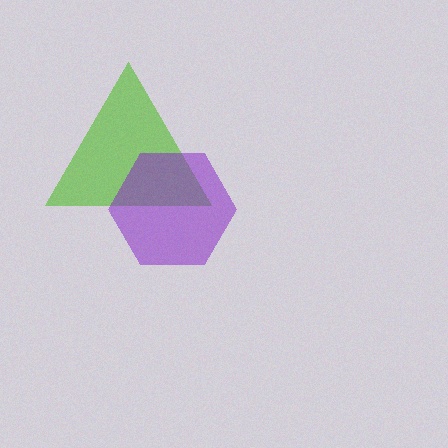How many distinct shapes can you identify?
There are 2 distinct shapes: a lime triangle, a purple hexagon.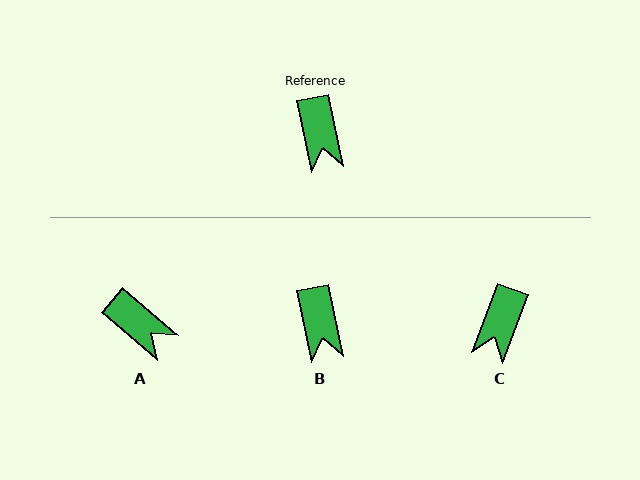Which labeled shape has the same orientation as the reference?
B.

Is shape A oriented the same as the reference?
No, it is off by about 38 degrees.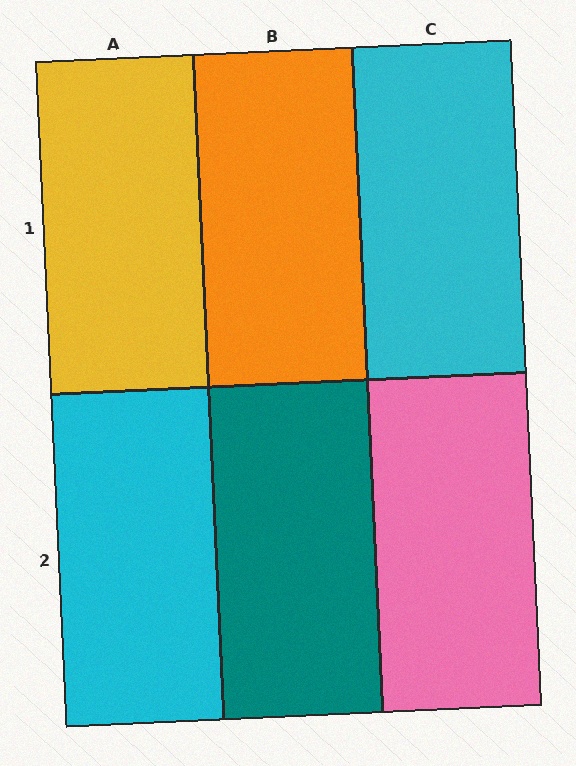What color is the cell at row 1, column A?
Yellow.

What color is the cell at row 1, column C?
Cyan.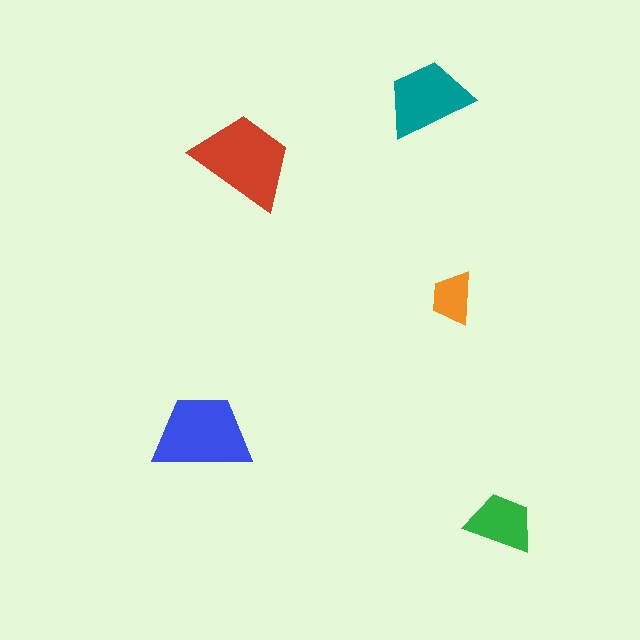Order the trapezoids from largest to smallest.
the red one, the blue one, the teal one, the green one, the orange one.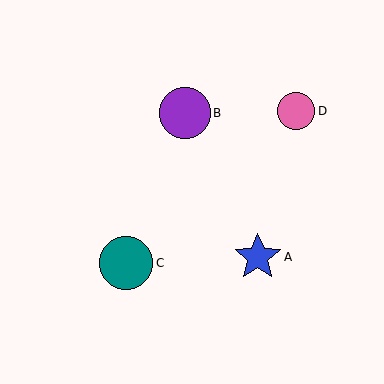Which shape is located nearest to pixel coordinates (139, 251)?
The teal circle (labeled C) at (126, 263) is nearest to that location.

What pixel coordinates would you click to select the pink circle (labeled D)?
Click at (296, 111) to select the pink circle D.